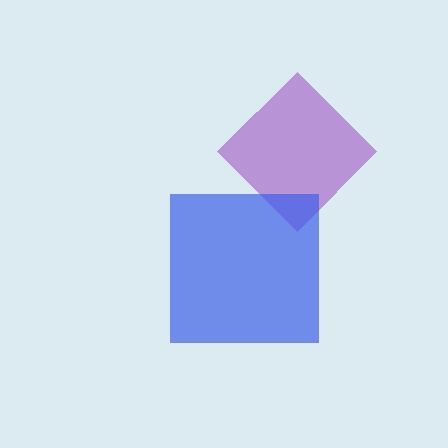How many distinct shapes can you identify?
There are 2 distinct shapes: a purple diamond, a blue square.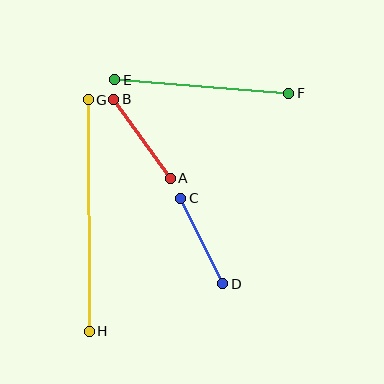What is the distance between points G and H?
The distance is approximately 232 pixels.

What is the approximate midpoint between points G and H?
The midpoint is at approximately (89, 216) pixels.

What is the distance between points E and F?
The distance is approximately 174 pixels.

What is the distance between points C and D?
The distance is approximately 95 pixels.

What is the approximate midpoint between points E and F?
The midpoint is at approximately (202, 86) pixels.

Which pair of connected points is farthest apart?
Points G and H are farthest apart.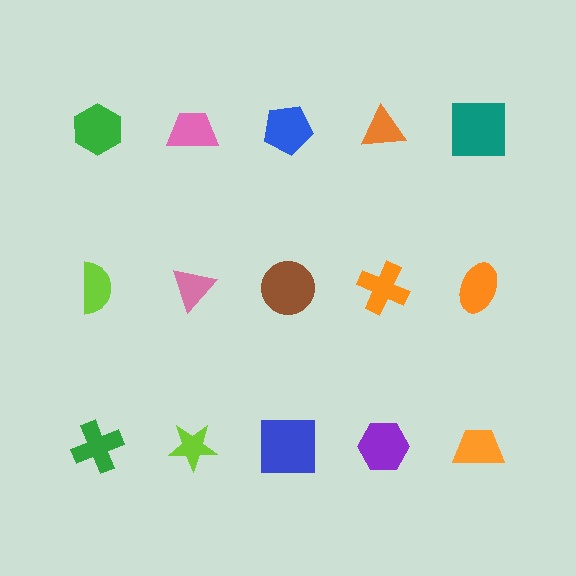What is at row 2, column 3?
A brown circle.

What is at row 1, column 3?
A blue pentagon.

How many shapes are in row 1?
5 shapes.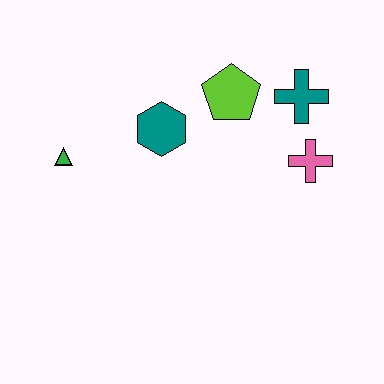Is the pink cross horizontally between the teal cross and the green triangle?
No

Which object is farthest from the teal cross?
The green triangle is farthest from the teal cross.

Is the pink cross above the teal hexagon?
No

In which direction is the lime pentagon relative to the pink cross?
The lime pentagon is to the left of the pink cross.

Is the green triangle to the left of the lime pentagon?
Yes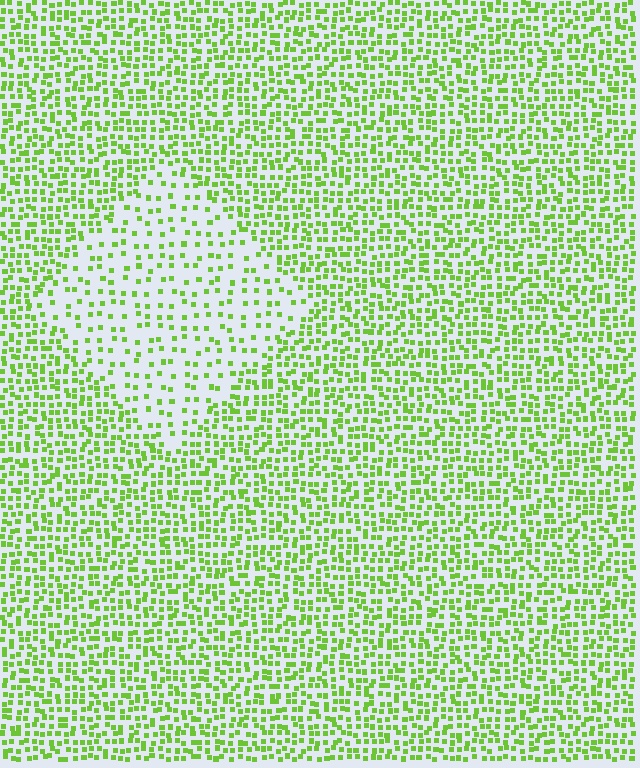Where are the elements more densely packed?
The elements are more densely packed outside the diamond boundary.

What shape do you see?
I see a diamond.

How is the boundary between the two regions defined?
The boundary is defined by a change in element density (approximately 2.3x ratio). All elements are the same color, size, and shape.